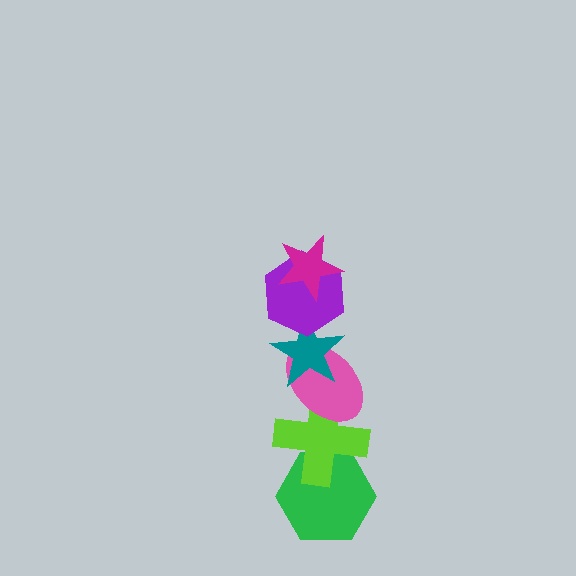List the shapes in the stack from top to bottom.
From top to bottom: the magenta star, the purple hexagon, the teal star, the pink ellipse, the lime cross, the green hexagon.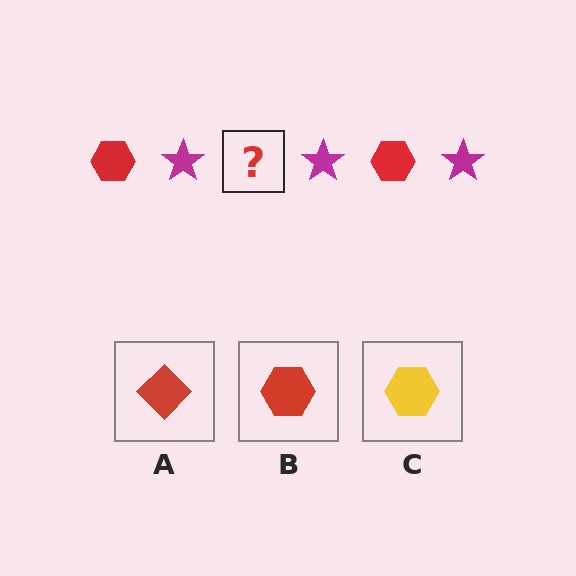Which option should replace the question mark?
Option B.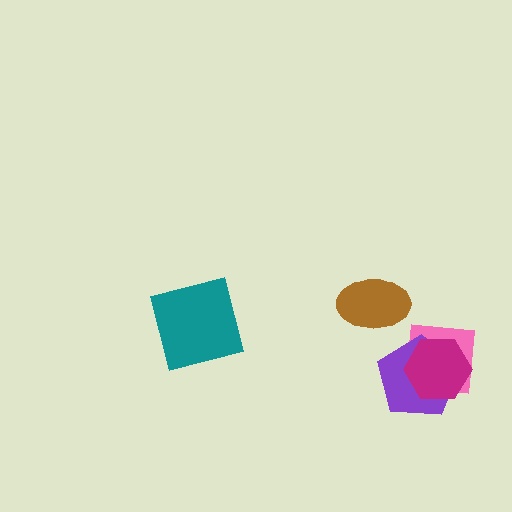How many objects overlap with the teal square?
0 objects overlap with the teal square.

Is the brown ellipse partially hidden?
No, no other shape covers it.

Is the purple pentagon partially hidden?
Yes, it is partially covered by another shape.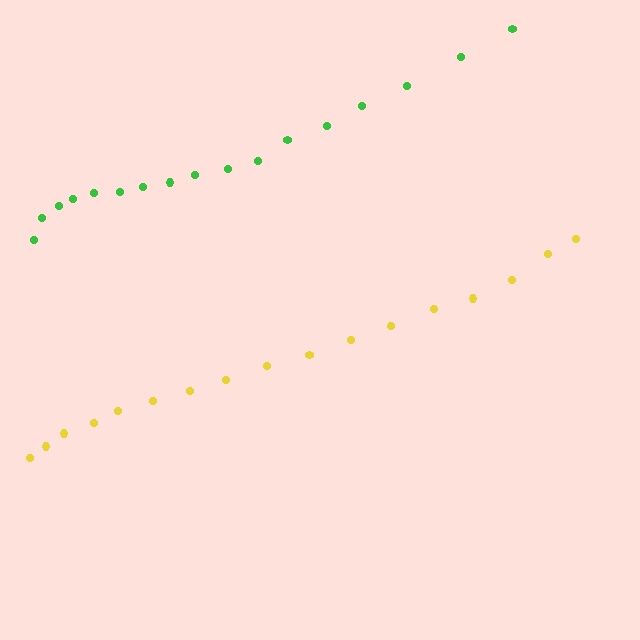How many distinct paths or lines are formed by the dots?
There are 2 distinct paths.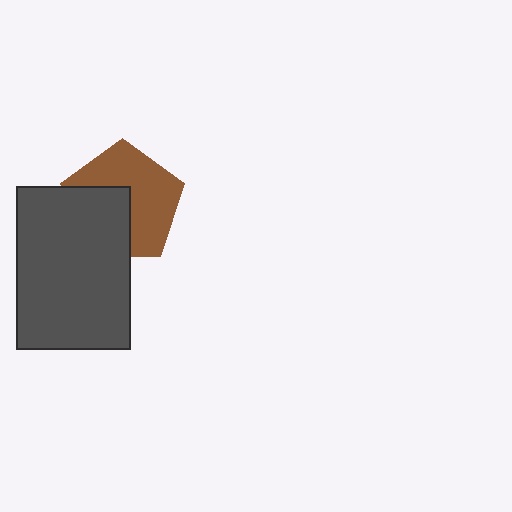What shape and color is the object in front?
The object in front is a dark gray rectangle.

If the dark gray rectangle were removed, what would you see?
You would see the complete brown pentagon.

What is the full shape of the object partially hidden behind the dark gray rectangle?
The partially hidden object is a brown pentagon.